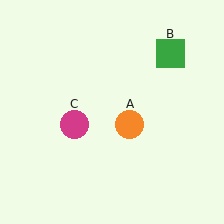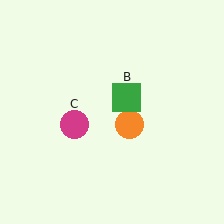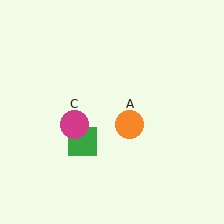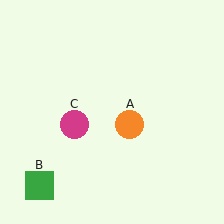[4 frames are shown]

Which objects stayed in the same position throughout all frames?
Orange circle (object A) and magenta circle (object C) remained stationary.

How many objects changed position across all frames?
1 object changed position: green square (object B).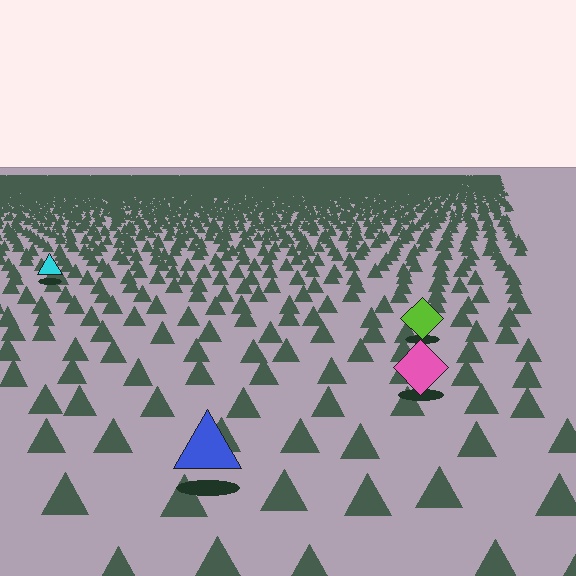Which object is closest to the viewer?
The blue triangle is closest. The texture marks near it are larger and more spread out.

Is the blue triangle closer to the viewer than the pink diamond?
Yes. The blue triangle is closer — you can tell from the texture gradient: the ground texture is coarser near it.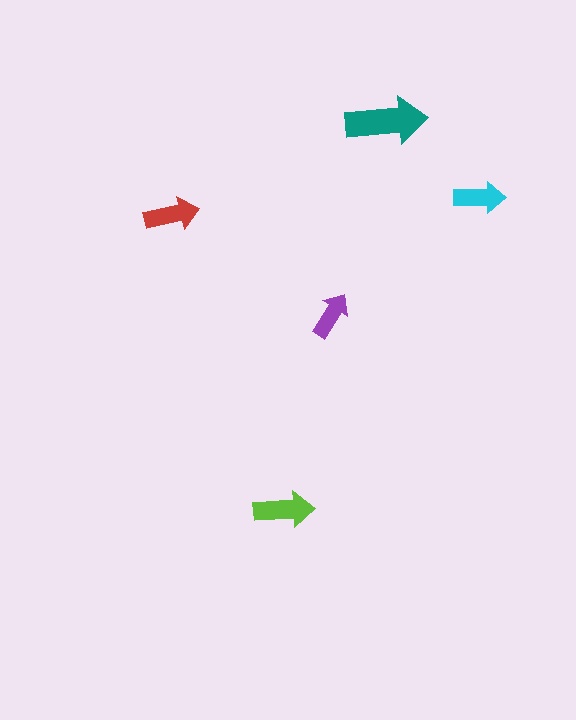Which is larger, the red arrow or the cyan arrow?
The red one.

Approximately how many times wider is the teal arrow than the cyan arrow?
About 1.5 times wider.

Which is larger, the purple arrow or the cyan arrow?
The cyan one.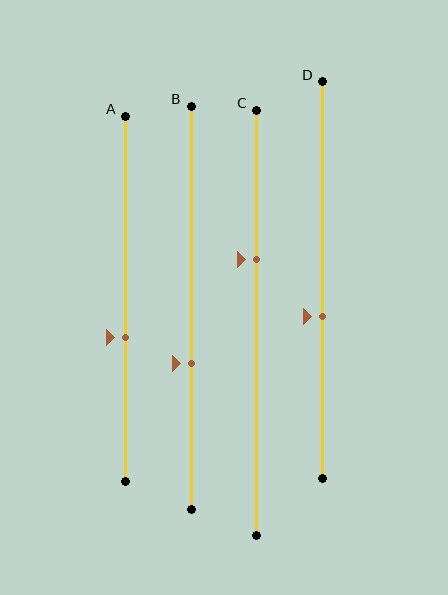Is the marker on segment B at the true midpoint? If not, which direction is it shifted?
No, the marker on segment B is shifted downward by about 14% of the segment length.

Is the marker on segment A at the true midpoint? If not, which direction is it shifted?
No, the marker on segment A is shifted downward by about 11% of the segment length.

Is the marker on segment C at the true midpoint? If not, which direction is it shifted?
No, the marker on segment C is shifted upward by about 15% of the segment length.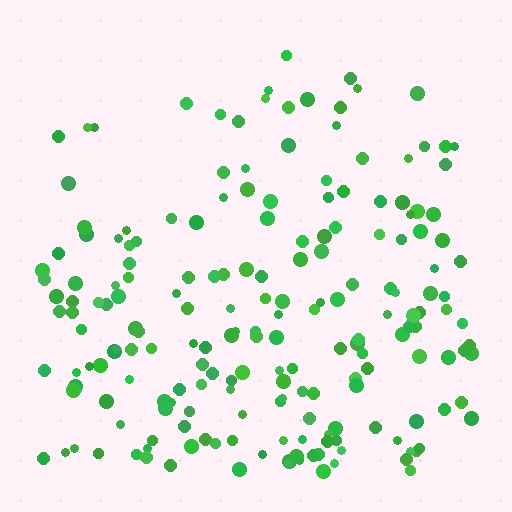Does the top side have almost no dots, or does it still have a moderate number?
Still a moderate number, just noticeably fewer than the bottom.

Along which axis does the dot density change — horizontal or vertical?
Vertical.